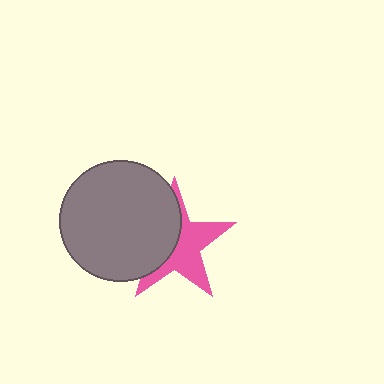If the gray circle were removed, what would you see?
You would see the complete pink star.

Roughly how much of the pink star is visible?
About half of it is visible (roughly 54%).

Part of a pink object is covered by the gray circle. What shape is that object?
It is a star.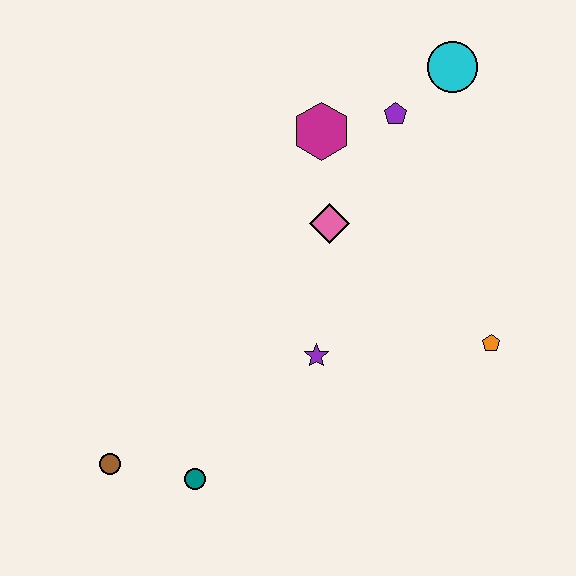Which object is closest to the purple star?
The pink diamond is closest to the purple star.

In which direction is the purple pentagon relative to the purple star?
The purple pentagon is above the purple star.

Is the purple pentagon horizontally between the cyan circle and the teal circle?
Yes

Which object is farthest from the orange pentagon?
The brown circle is farthest from the orange pentagon.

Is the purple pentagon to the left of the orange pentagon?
Yes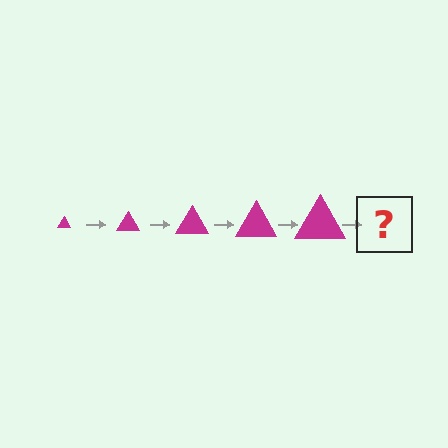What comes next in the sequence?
The next element should be a magenta triangle, larger than the previous one.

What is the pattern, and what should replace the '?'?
The pattern is that the triangle gets progressively larger each step. The '?' should be a magenta triangle, larger than the previous one.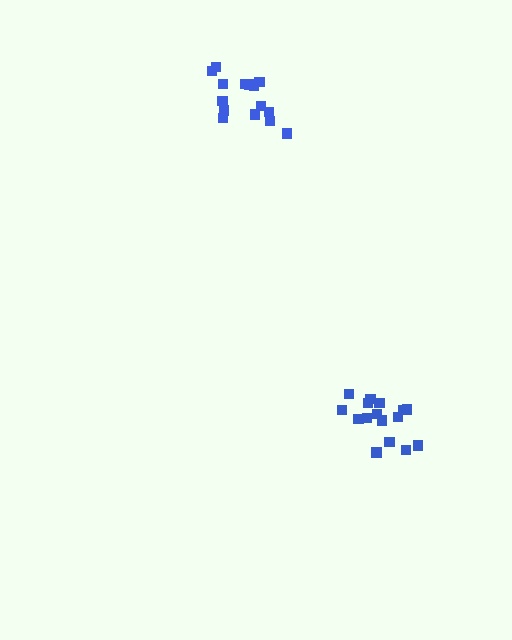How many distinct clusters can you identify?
There are 2 distinct clusters.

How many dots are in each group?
Group 1: 16 dots, Group 2: 15 dots (31 total).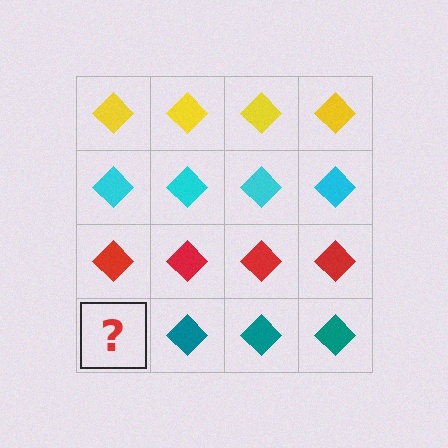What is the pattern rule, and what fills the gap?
The rule is that each row has a consistent color. The gap should be filled with a teal diamond.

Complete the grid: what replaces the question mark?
The question mark should be replaced with a teal diamond.